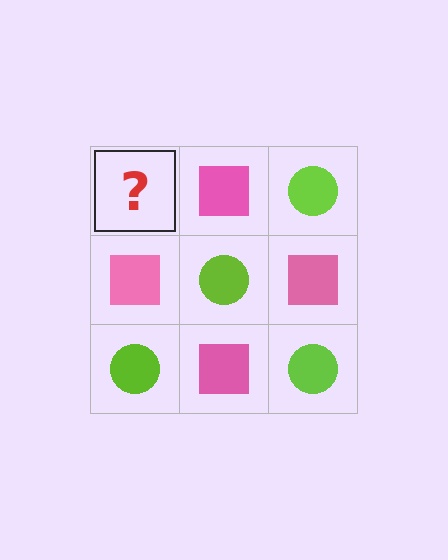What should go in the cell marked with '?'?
The missing cell should contain a lime circle.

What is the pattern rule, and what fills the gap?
The rule is that it alternates lime circle and pink square in a checkerboard pattern. The gap should be filled with a lime circle.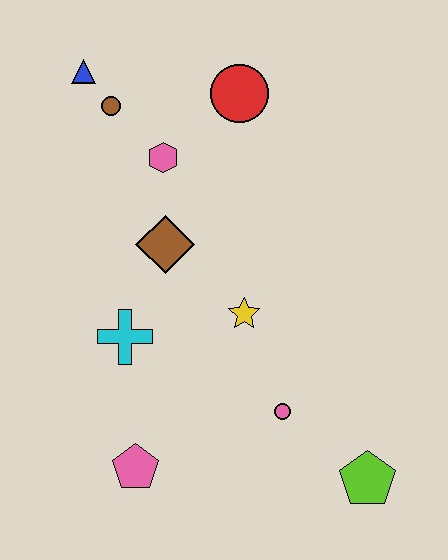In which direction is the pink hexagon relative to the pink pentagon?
The pink hexagon is above the pink pentagon.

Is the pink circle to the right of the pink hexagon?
Yes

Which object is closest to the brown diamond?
The pink hexagon is closest to the brown diamond.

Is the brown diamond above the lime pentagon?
Yes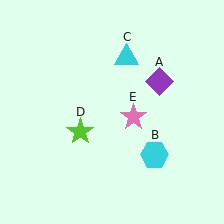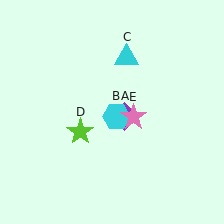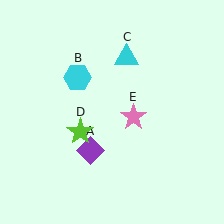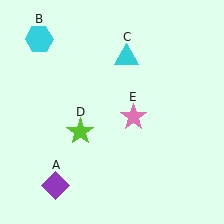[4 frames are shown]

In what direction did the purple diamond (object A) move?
The purple diamond (object A) moved down and to the left.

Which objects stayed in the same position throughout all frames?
Cyan triangle (object C) and lime star (object D) and pink star (object E) remained stationary.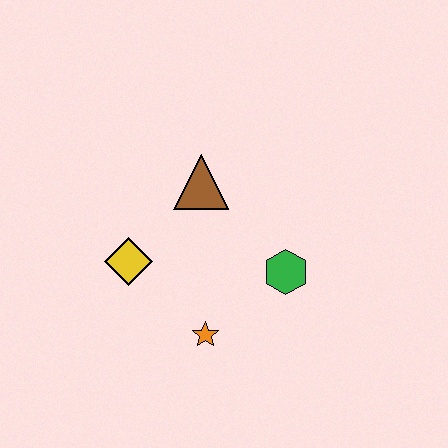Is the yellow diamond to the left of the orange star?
Yes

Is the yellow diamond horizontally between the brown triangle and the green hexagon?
No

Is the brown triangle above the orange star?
Yes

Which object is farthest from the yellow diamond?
The green hexagon is farthest from the yellow diamond.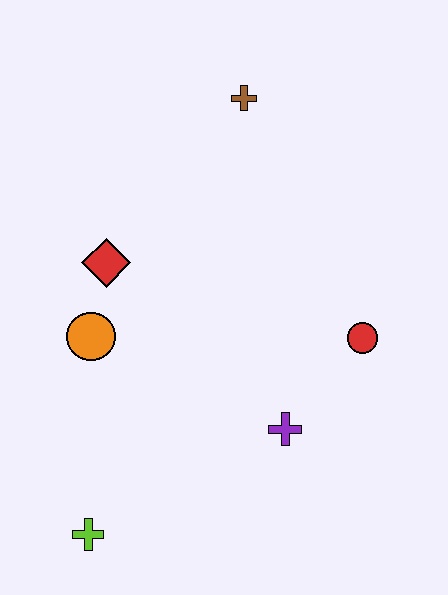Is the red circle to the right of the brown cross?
Yes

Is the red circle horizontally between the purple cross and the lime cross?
No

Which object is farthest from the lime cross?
The brown cross is farthest from the lime cross.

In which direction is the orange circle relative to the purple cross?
The orange circle is to the left of the purple cross.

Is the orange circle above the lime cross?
Yes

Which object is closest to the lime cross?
The orange circle is closest to the lime cross.